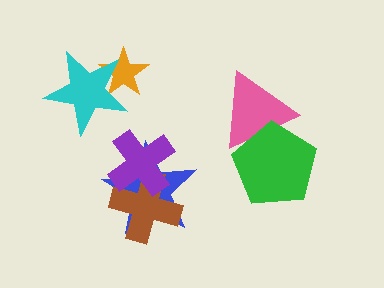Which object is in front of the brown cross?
The purple cross is in front of the brown cross.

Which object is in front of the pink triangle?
The green pentagon is in front of the pink triangle.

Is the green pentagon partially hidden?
No, no other shape covers it.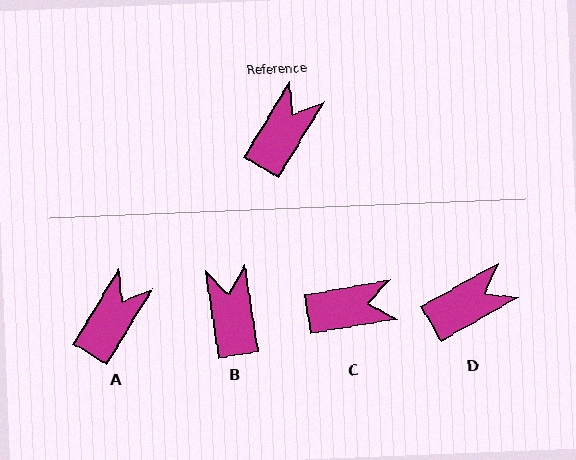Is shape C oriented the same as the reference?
No, it is off by about 49 degrees.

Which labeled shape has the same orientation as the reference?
A.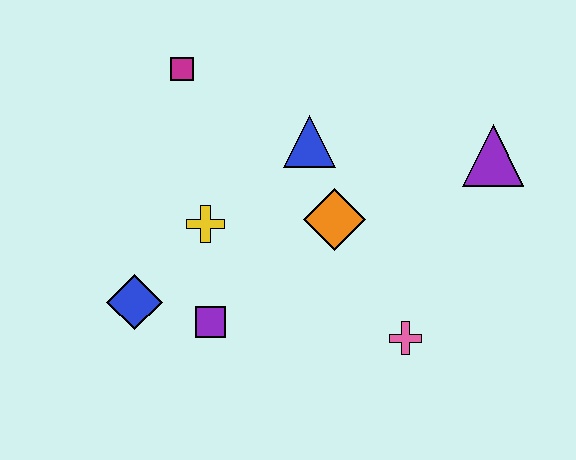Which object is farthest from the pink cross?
The magenta square is farthest from the pink cross.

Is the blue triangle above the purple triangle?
Yes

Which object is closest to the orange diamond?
The blue triangle is closest to the orange diamond.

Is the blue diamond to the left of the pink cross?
Yes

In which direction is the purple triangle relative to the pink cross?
The purple triangle is above the pink cross.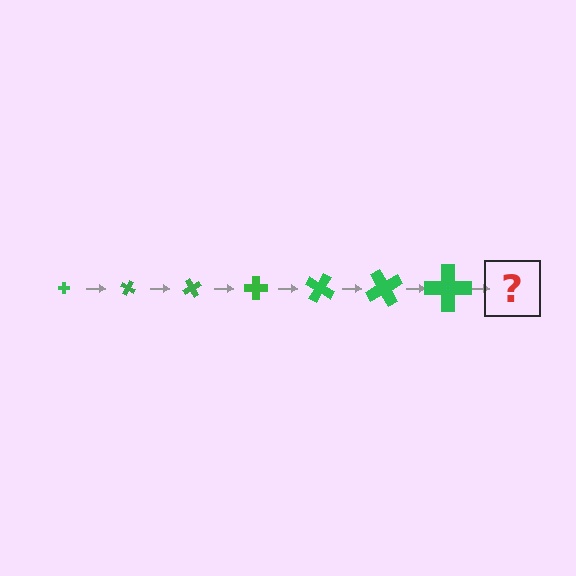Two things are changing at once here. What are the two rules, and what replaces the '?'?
The two rules are that the cross grows larger each step and it rotates 30 degrees each step. The '?' should be a cross, larger than the previous one and rotated 210 degrees from the start.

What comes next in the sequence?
The next element should be a cross, larger than the previous one and rotated 210 degrees from the start.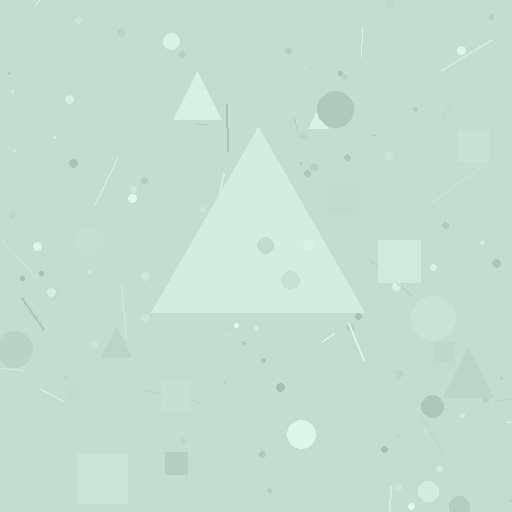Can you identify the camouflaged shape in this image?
The camouflaged shape is a triangle.